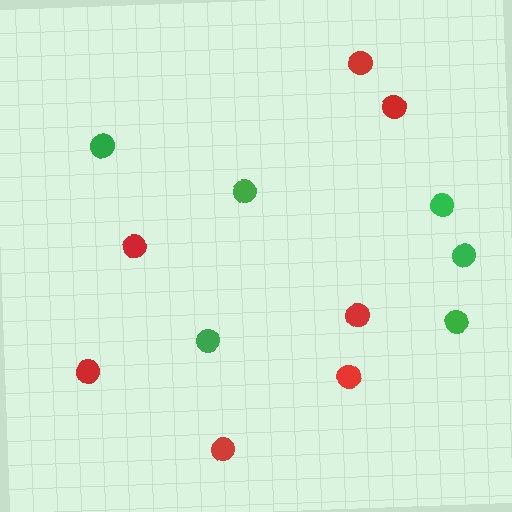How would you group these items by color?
There are 2 groups: one group of red circles (7) and one group of green circles (6).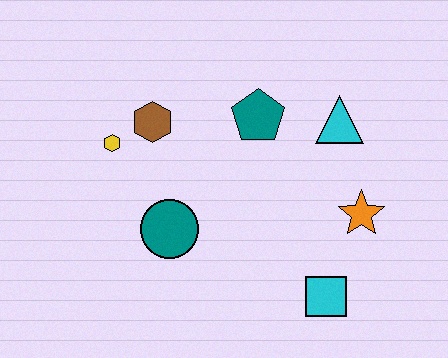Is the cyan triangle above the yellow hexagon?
Yes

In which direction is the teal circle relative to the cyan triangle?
The teal circle is to the left of the cyan triangle.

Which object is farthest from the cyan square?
The yellow hexagon is farthest from the cyan square.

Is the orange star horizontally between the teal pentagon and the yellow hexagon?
No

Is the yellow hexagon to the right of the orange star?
No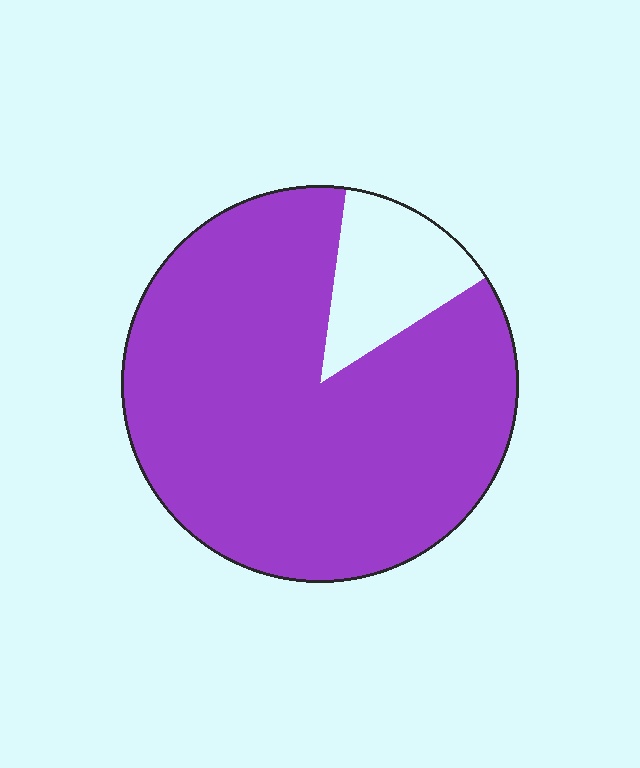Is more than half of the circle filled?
Yes.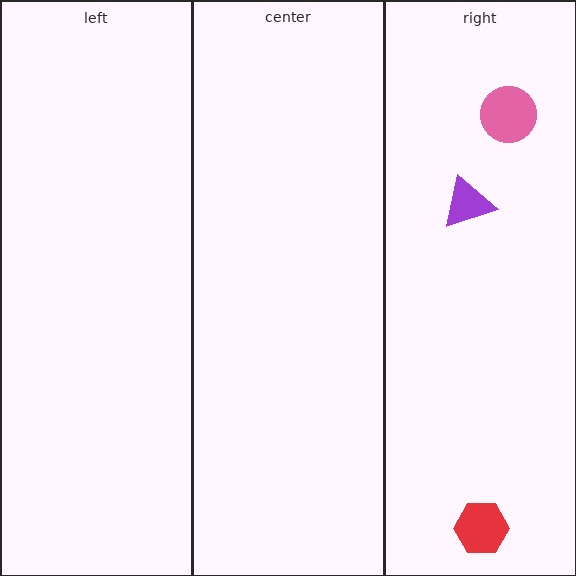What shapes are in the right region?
The pink circle, the purple triangle, the red hexagon.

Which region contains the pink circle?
The right region.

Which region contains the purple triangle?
The right region.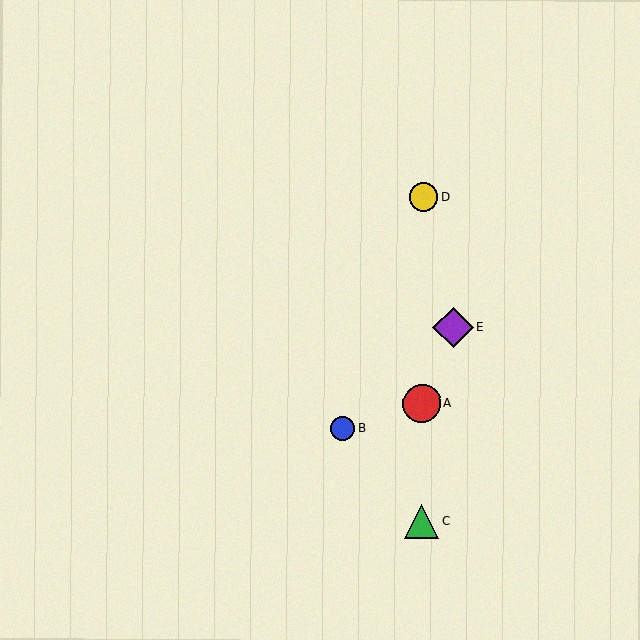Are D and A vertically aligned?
Yes, both are at x≈423.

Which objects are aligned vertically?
Objects A, C, D are aligned vertically.